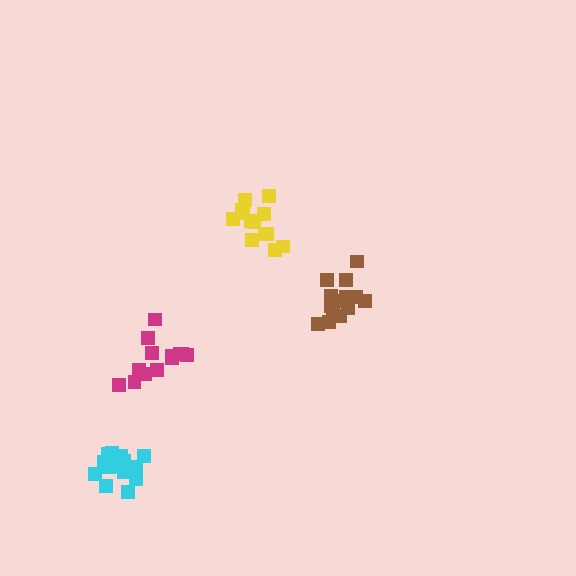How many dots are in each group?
Group 1: 13 dots, Group 2: 13 dots, Group 3: 14 dots, Group 4: 17 dots (57 total).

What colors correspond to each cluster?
The clusters are colored: magenta, yellow, brown, cyan.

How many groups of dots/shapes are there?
There are 4 groups.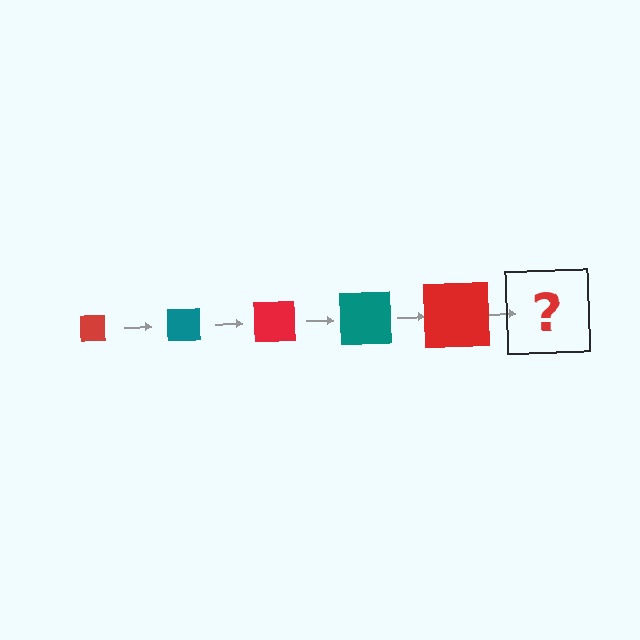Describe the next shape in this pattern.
It should be a teal square, larger than the previous one.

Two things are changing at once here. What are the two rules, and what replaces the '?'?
The two rules are that the square grows larger each step and the color cycles through red and teal. The '?' should be a teal square, larger than the previous one.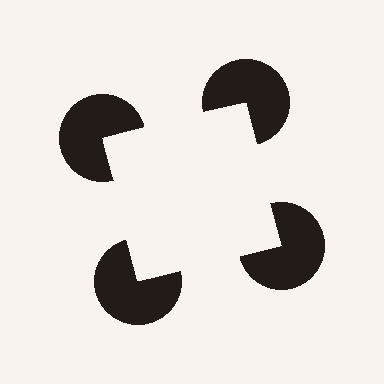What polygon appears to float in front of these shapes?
An illusory square — its edges are inferred from the aligned wedge cuts in the pac-man discs, not physically drawn.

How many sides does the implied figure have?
4 sides.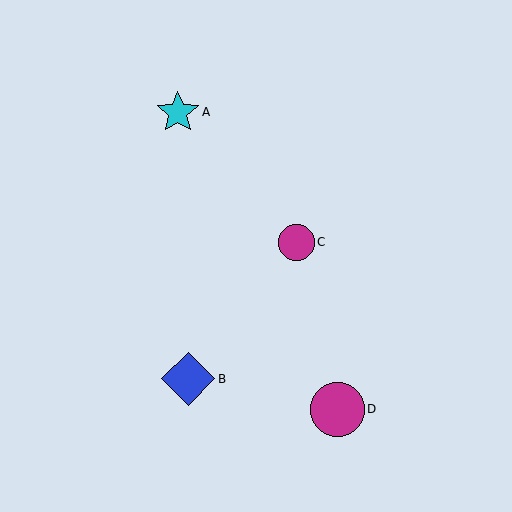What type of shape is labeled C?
Shape C is a magenta circle.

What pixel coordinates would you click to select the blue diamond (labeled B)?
Click at (188, 379) to select the blue diamond B.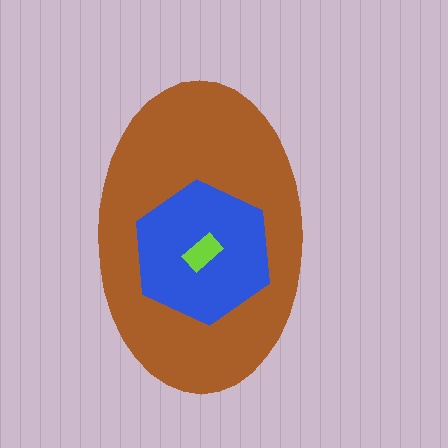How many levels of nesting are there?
3.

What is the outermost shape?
The brown ellipse.